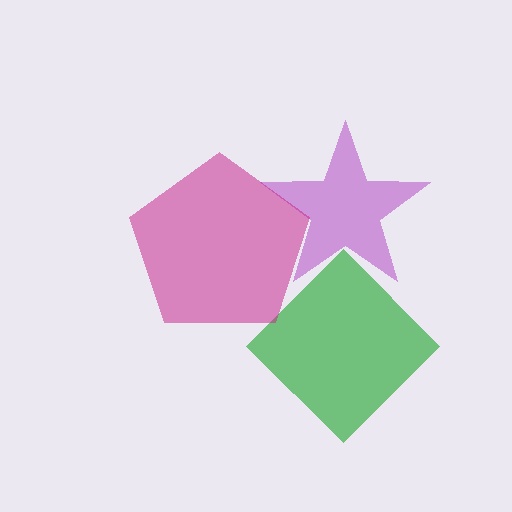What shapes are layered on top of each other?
The layered shapes are: a green diamond, a purple star, a magenta pentagon.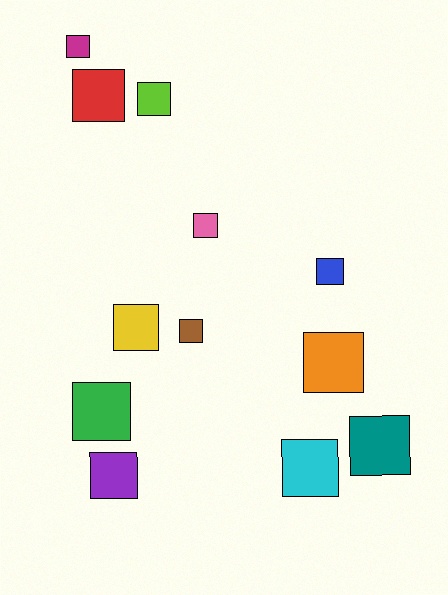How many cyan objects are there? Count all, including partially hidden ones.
There is 1 cyan object.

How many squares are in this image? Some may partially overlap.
There are 12 squares.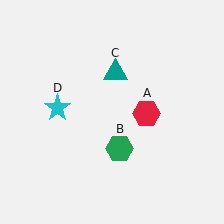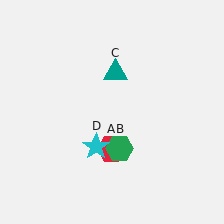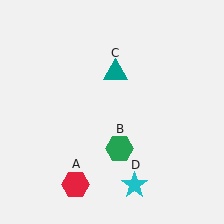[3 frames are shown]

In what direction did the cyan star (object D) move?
The cyan star (object D) moved down and to the right.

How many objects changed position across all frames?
2 objects changed position: red hexagon (object A), cyan star (object D).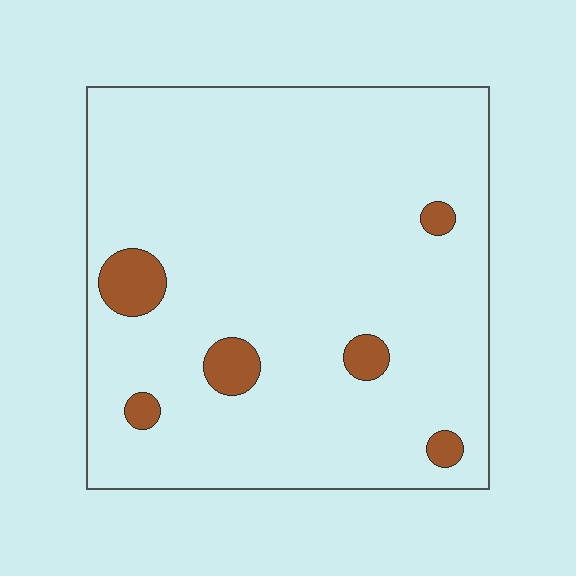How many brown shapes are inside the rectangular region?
6.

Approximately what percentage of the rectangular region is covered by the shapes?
Approximately 5%.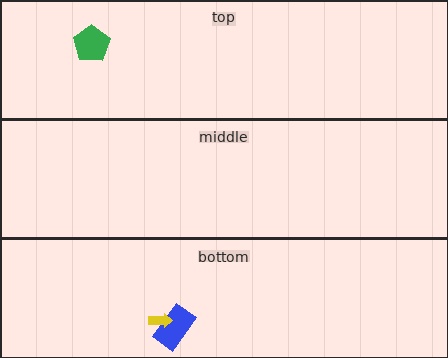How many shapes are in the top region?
1.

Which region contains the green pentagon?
The top region.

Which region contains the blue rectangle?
The bottom region.